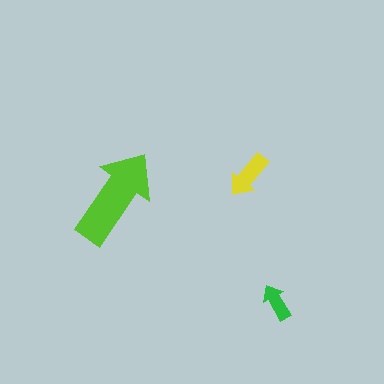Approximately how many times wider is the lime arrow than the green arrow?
About 2.5 times wider.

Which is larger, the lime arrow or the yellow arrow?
The lime one.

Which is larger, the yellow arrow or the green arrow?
The yellow one.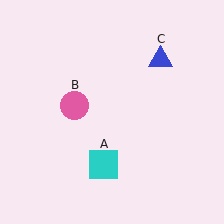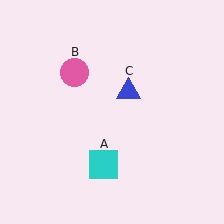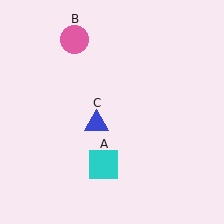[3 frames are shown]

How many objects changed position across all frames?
2 objects changed position: pink circle (object B), blue triangle (object C).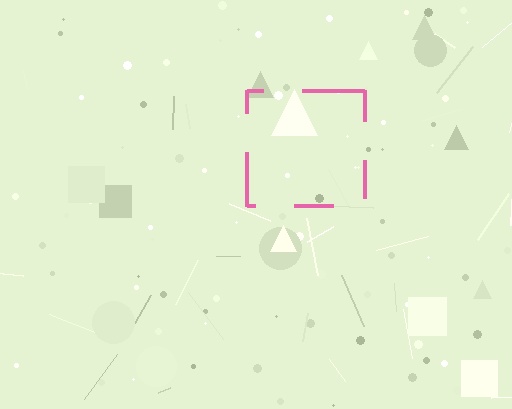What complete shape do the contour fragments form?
The contour fragments form a square.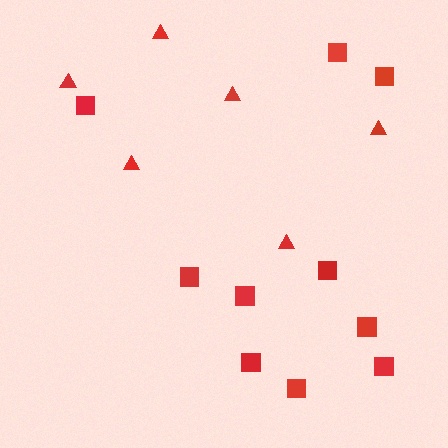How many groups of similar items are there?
There are 2 groups: one group of triangles (6) and one group of squares (10).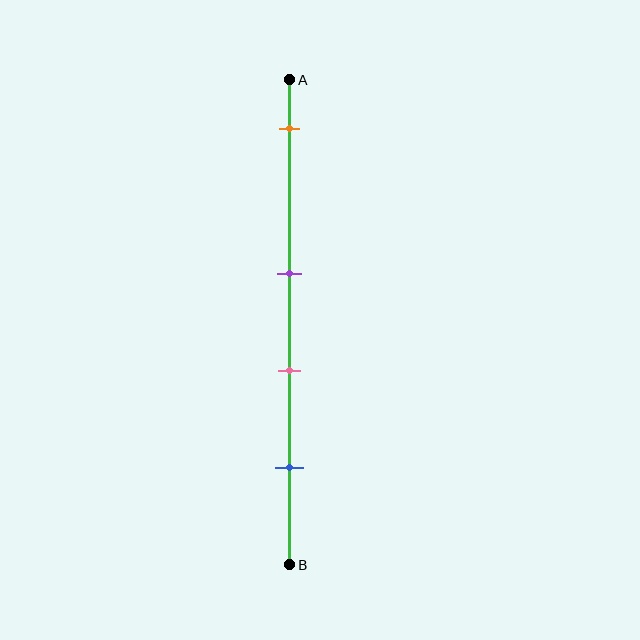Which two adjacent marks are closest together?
The purple and pink marks are the closest adjacent pair.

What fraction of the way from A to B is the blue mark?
The blue mark is approximately 80% (0.8) of the way from A to B.